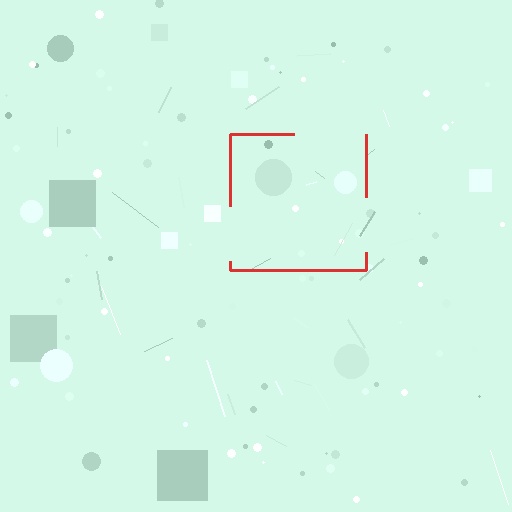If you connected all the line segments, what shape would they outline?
They would outline a square.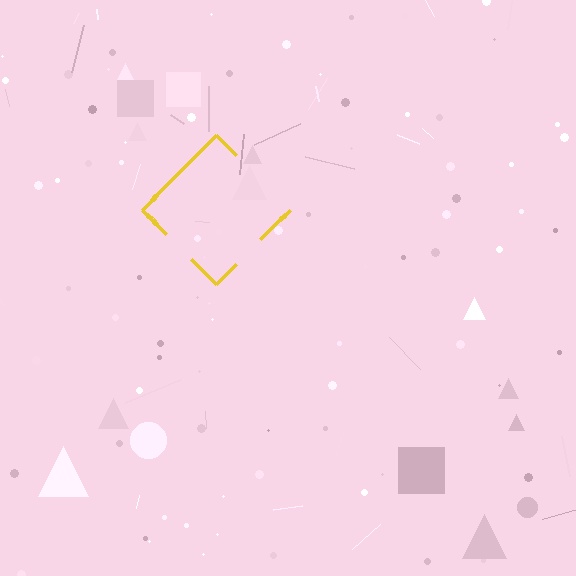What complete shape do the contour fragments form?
The contour fragments form a diamond.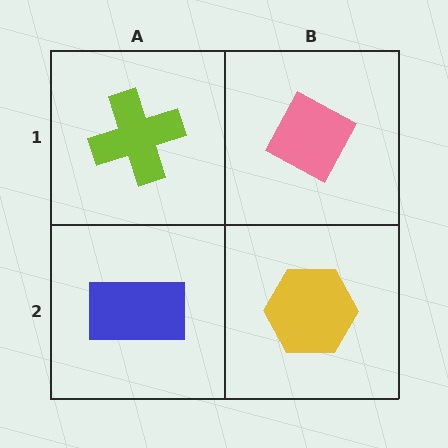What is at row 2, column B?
A yellow hexagon.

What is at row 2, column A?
A blue rectangle.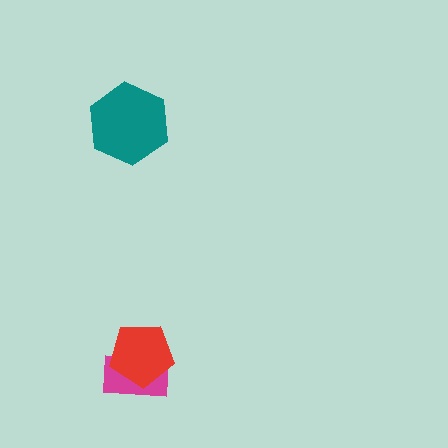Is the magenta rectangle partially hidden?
Yes, it is partially covered by another shape.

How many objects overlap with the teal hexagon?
0 objects overlap with the teal hexagon.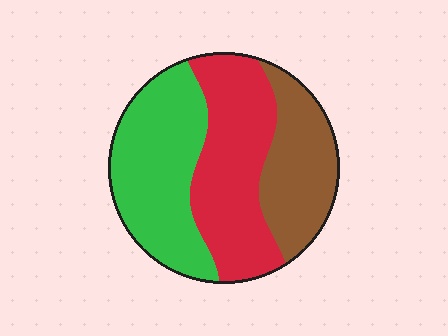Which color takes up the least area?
Brown, at roughly 25%.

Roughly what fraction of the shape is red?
Red takes up about three eighths (3/8) of the shape.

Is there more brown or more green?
Green.